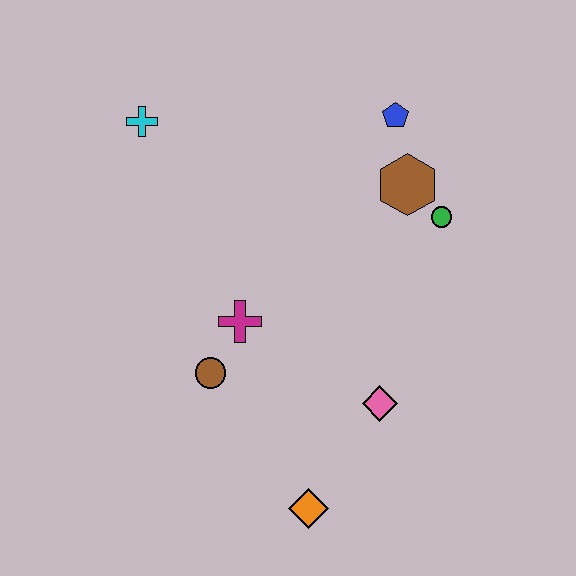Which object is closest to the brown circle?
The magenta cross is closest to the brown circle.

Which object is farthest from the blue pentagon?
The orange diamond is farthest from the blue pentagon.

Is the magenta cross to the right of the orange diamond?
No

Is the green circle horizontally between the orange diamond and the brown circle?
No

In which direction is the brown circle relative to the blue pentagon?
The brown circle is below the blue pentagon.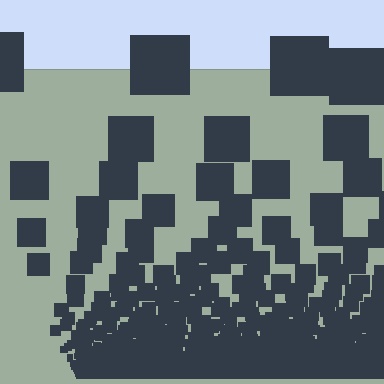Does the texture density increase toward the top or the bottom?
Density increases toward the bottom.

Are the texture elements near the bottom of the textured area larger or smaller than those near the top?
Smaller. The gradient is inverted — elements near the bottom are smaller and denser.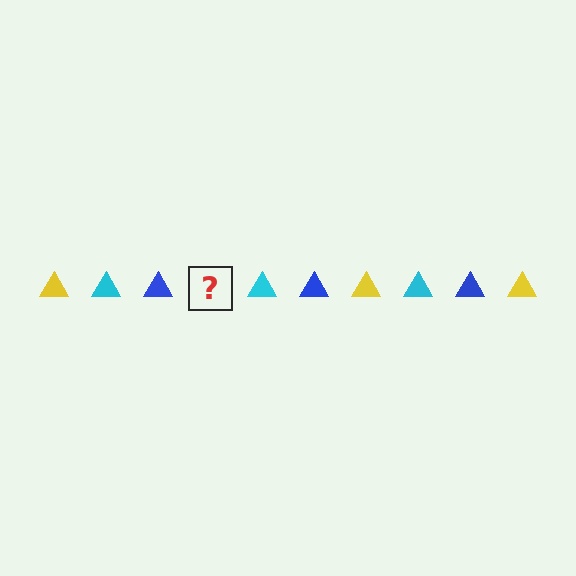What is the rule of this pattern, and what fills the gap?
The rule is that the pattern cycles through yellow, cyan, blue triangles. The gap should be filled with a yellow triangle.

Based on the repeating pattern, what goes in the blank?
The blank should be a yellow triangle.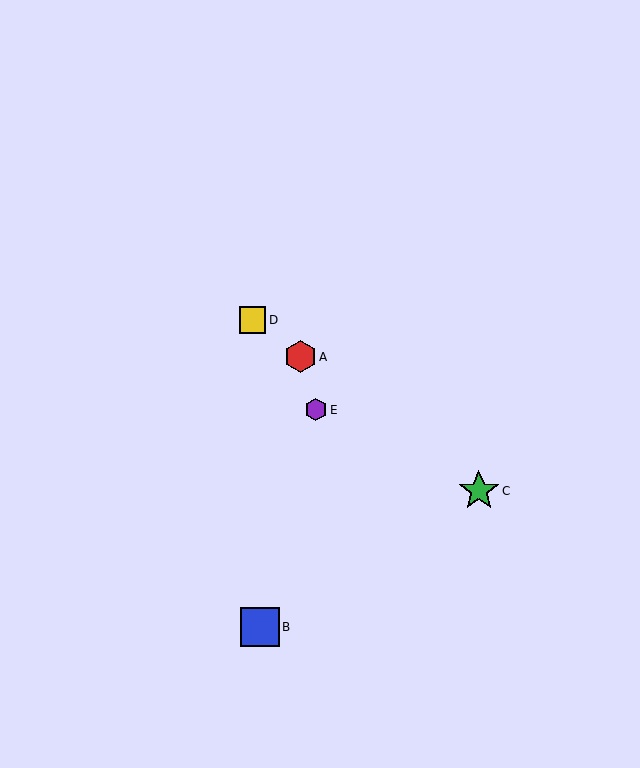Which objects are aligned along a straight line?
Objects A, C, D are aligned along a straight line.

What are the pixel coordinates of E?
Object E is at (316, 410).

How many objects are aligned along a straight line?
3 objects (A, C, D) are aligned along a straight line.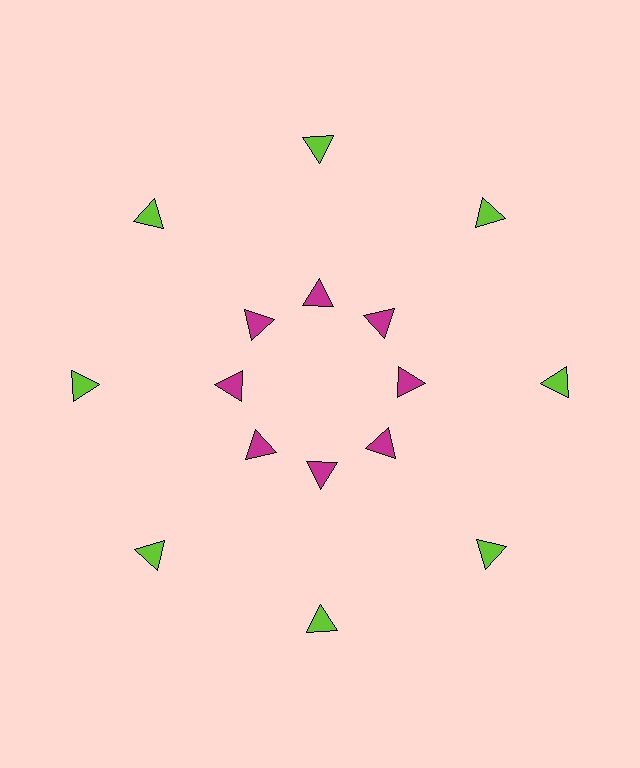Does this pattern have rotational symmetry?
Yes, this pattern has 8-fold rotational symmetry. It looks the same after rotating 45 degrees around the center.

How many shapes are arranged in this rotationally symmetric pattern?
There are 16 shapes, arranged in 8 groups of 2.